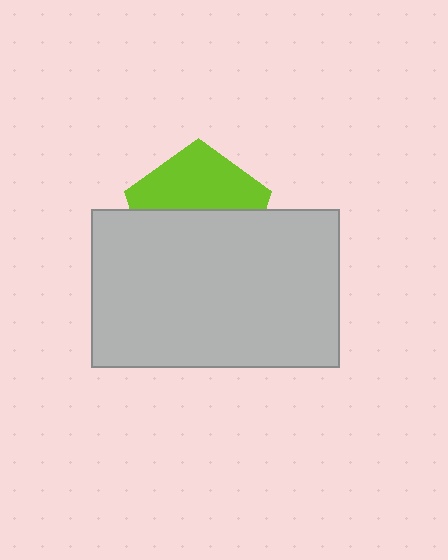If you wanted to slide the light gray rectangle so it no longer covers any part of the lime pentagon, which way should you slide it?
Slide it down — that is the most direct way to separate the two shapes.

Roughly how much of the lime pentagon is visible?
A small part of it is visible (roughly 45%).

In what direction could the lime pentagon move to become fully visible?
The lime pentagon could move up. That would shift it out from behind the light gray rectangle entirely.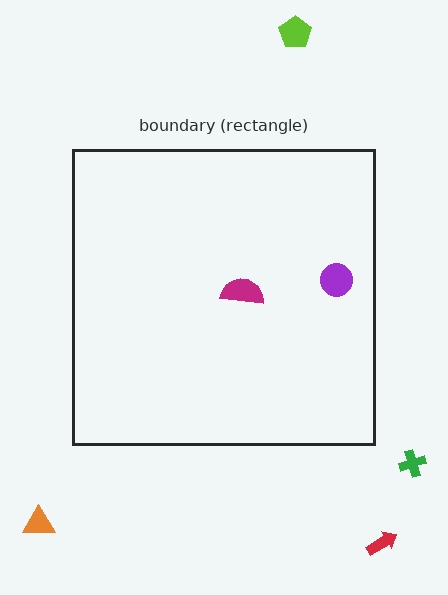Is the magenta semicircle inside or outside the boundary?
Inside.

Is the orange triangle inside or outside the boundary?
Outside.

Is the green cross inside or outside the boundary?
Outside.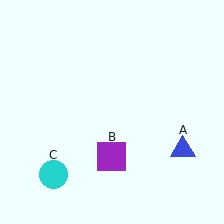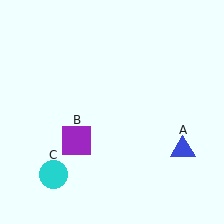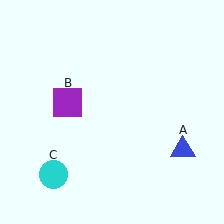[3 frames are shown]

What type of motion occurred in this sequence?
The purple square (object B) rotated clockwise around the center of the scene.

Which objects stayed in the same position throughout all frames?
Blue triangle (object A) and cyan circle (object C) remained stationary.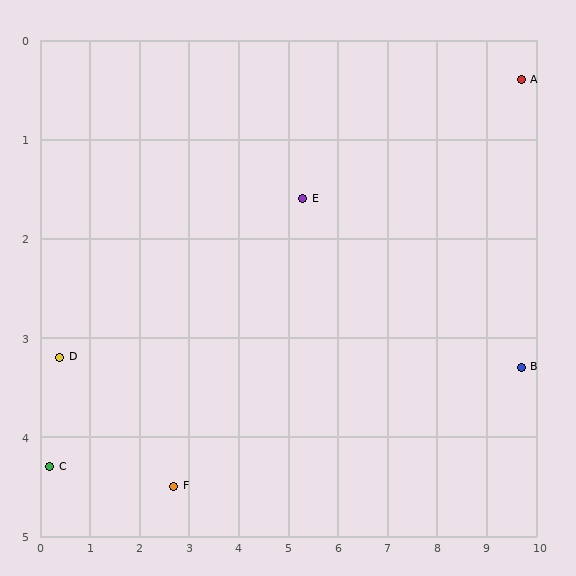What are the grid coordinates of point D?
Point D is at approximately (0.4, 3.2).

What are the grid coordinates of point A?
Point A is at approximately (9.7, 0.4).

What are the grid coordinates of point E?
Point E is at approximately (5.3, 1.6).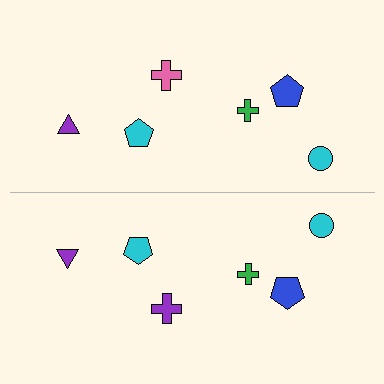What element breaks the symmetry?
The purple cross on the bottom side breaks the symmetry — its mirror counterpart is pink.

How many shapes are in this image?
There are 12 shapes in this image.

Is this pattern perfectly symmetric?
No, the pattern is not perfectly symmetric. The purple cross on the bottom side breaks the symmetry — its mirror counterpart is pink.